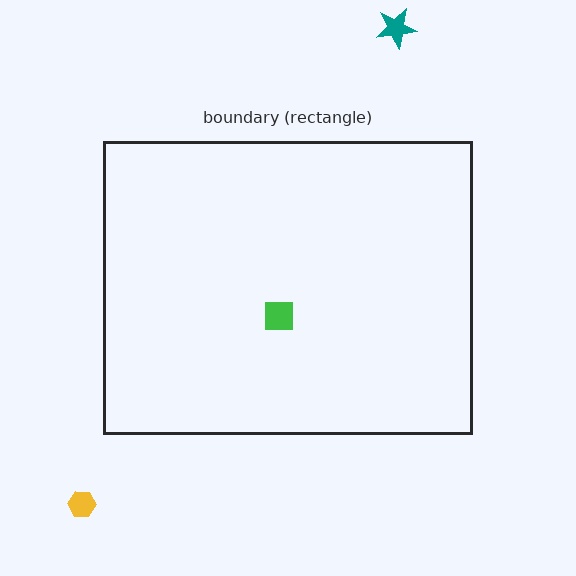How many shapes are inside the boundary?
1 inside, 2 outside.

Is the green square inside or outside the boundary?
Inside.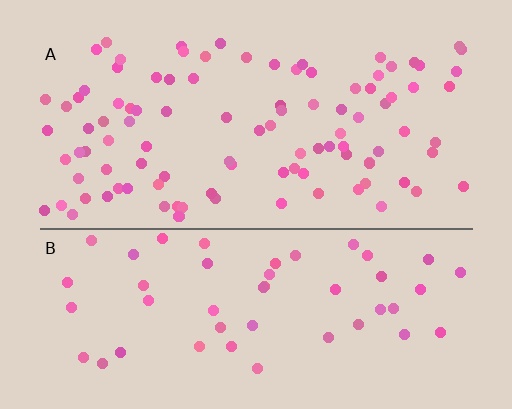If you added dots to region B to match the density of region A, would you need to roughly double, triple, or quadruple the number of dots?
Approximately double.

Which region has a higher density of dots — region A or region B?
A (the top).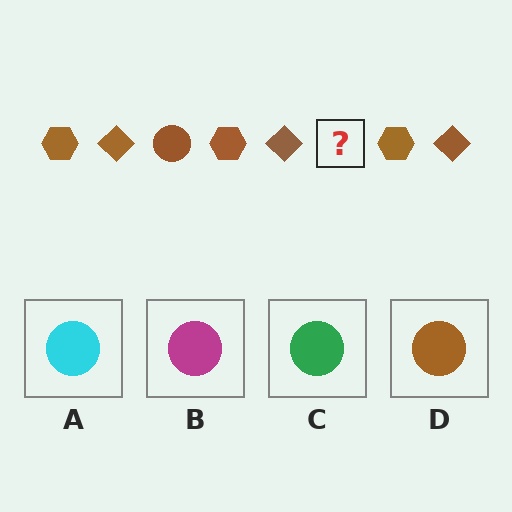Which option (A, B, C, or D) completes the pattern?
D.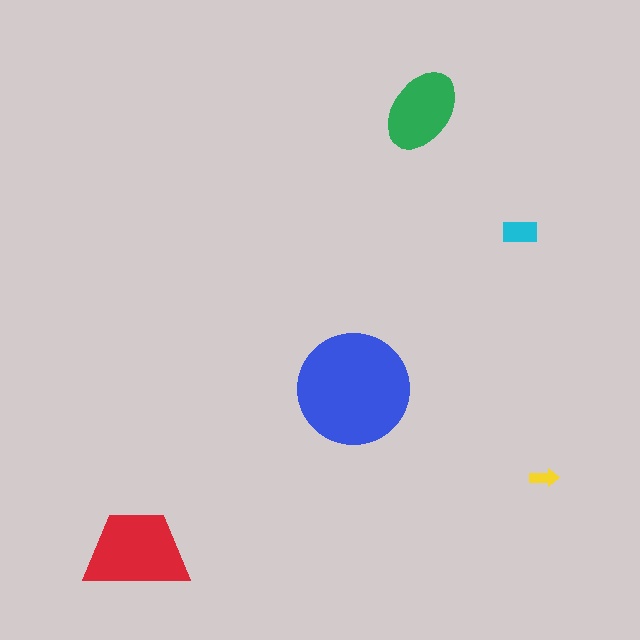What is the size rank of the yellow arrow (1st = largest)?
5th.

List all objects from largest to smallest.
The blue circle, the red trapezoid, the green ellipse, the cyan rectangle, the yellow arrow.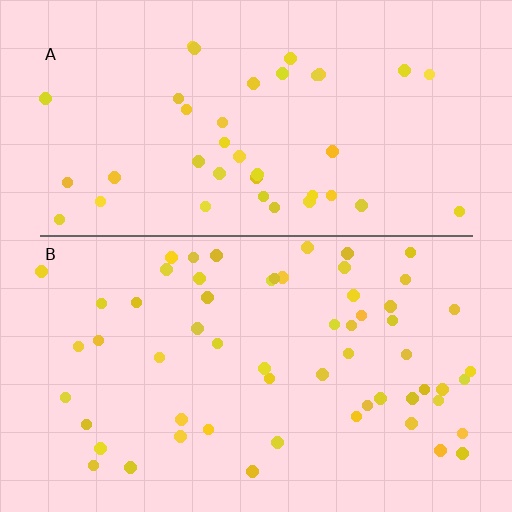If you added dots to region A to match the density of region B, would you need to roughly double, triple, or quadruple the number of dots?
Approximately double.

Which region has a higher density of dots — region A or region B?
B (the bottom).